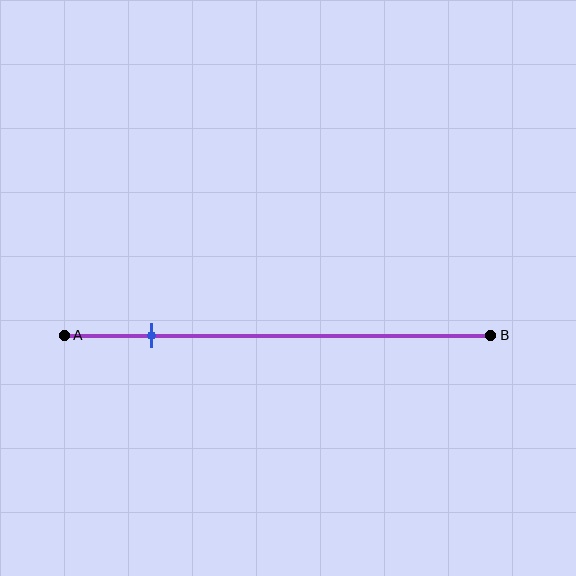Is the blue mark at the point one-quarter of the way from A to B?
No, the mark is at about 20% from A, not at the 25% one-quarter point.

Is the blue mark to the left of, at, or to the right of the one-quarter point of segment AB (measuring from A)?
The blue mark is to the left of the one-quarter point of segment AB.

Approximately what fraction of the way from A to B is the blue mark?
The blue mark is approximately 20% of the way from A to B.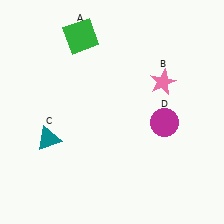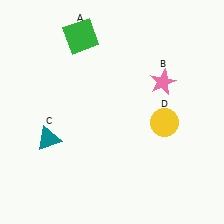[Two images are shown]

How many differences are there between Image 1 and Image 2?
There is 1 difference between the two images.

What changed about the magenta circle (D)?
In Image 1, D is magenta. In Image 2, it changed to yellow.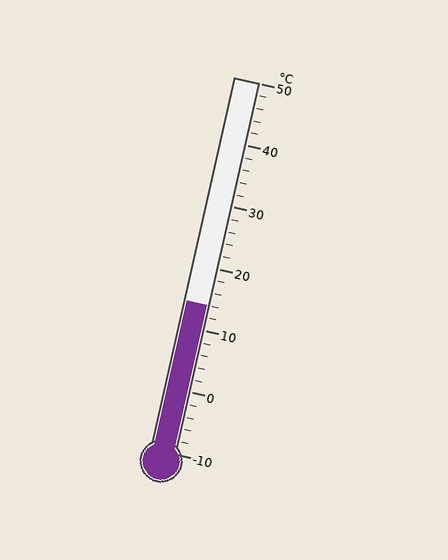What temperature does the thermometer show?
The thermometer shows approximately 14°C.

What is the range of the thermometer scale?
The thermometer scale ranges from -10°C to 50°C.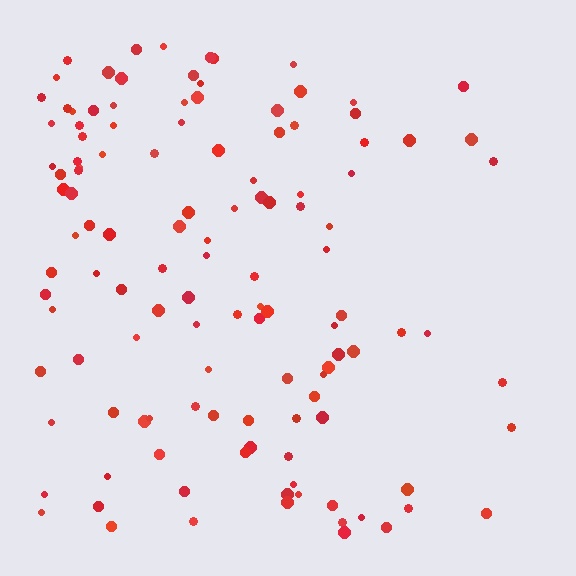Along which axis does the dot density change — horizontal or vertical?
Horizontal.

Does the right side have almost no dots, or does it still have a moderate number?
Still a moderate number, just noticeably fewer than the left.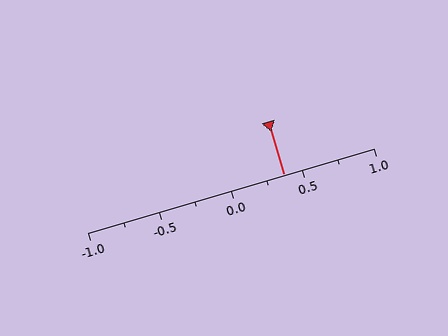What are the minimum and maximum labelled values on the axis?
The axis runs from -1.0 to 1.0.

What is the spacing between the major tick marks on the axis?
The major ticks are spaced 0.5 apart.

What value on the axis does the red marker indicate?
The marker indicates approximately 0.38.